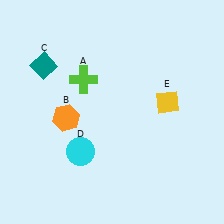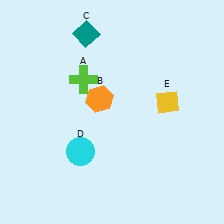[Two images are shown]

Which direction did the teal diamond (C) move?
The teal diamond (C) moved right.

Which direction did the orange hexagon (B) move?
The orange hexagon (B) moved right.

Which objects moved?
The objects that moved are: the orange hexagon (B), the teal diamond (C).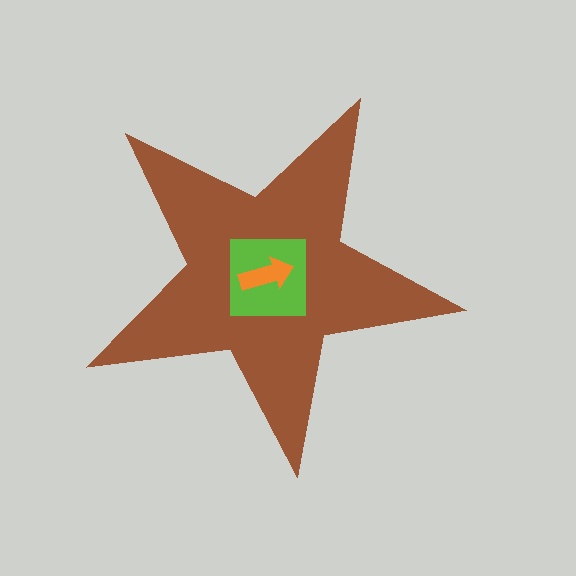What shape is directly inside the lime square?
The orange arrow.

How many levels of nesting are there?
3.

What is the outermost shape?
The brown star.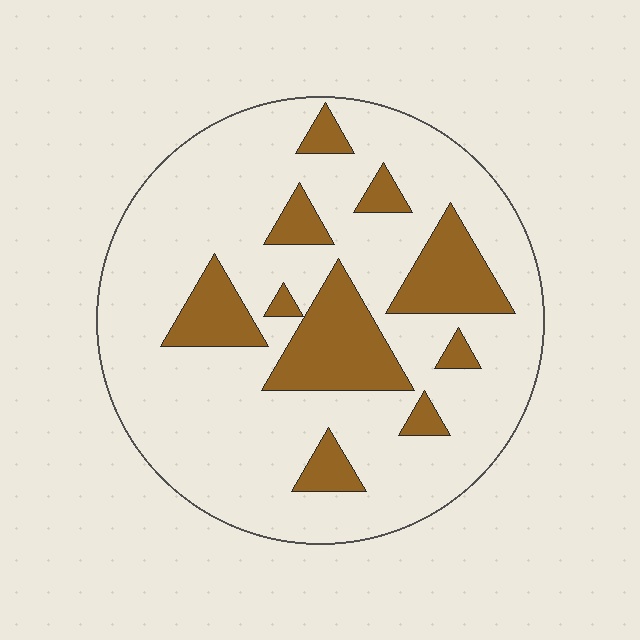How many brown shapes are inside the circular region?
10.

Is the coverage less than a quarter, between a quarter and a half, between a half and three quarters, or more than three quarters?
Less than a quarter.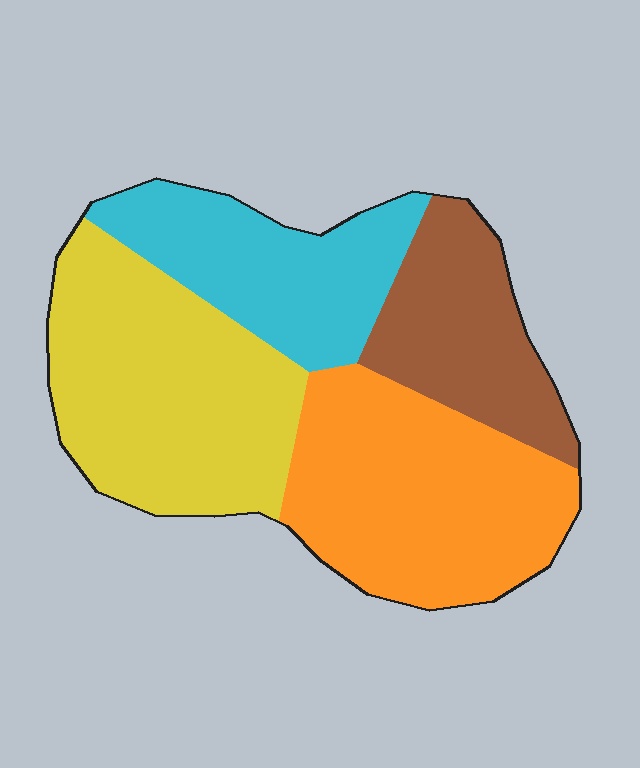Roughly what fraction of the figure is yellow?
Yellow covers roughly 30% of the figure.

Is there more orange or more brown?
Orange.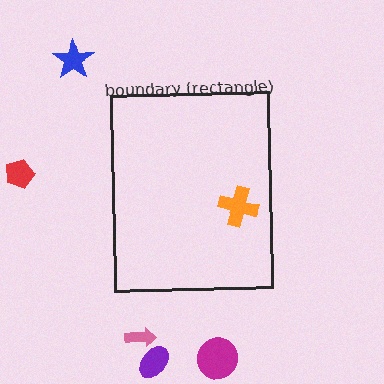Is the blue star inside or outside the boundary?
Outside.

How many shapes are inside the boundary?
1 inside, 5 outside.